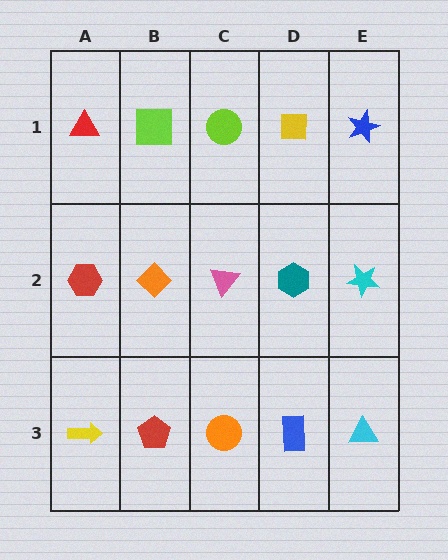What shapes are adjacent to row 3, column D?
A teal hexagon (row 2, column D), an orange circle (row 3, column C), a cyan triangle (row 3, column E).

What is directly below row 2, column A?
A yellow arrow.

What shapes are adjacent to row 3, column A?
A red hexagon (row 2, column A), a red pentagon (row 3, column B).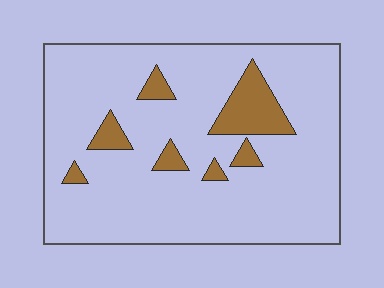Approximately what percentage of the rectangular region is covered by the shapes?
Approximately 10%.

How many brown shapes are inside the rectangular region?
7.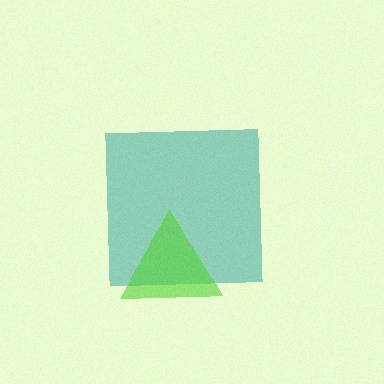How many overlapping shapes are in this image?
There are 2 overlapping shapes in the image.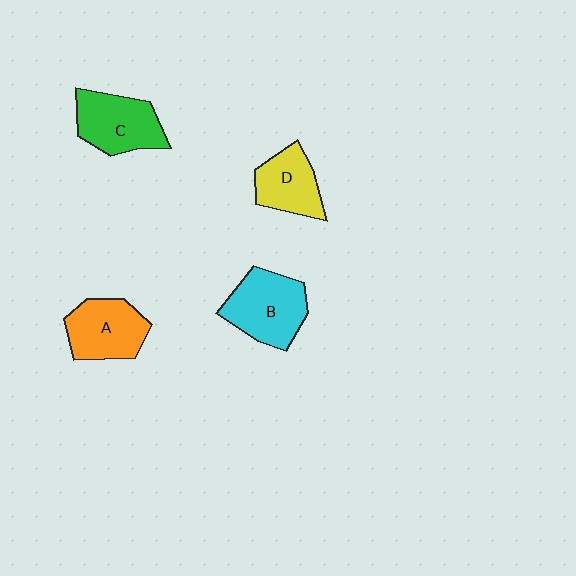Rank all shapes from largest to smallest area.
From largest to smallest: B (cyan), C (green), A (orange), D (yellow).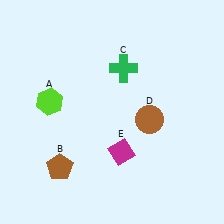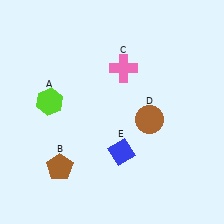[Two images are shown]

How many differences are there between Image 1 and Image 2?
There are 2 differences between the two images.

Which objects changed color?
C changed from green to pink. E changed from magenta to blue.